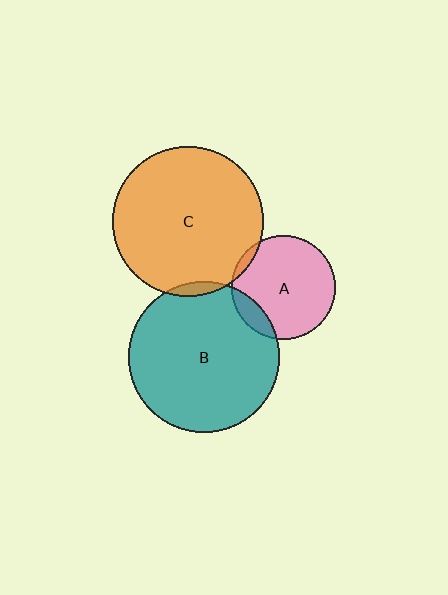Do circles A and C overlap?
Yes.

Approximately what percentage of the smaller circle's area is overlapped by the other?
Approximately 5%.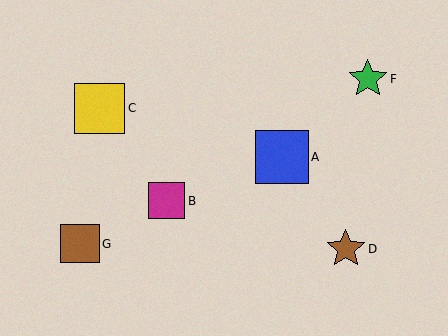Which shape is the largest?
The blue square (labeled A) is the largest.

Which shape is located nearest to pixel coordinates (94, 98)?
The yellow square (labeled C) at (100, 109) is nearest to that location.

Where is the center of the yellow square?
The center of the yellow square is at (100, 109).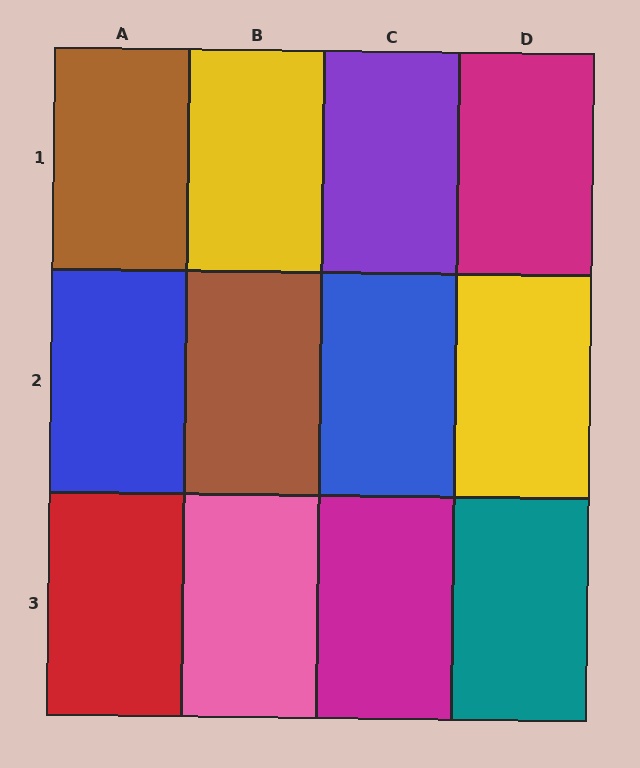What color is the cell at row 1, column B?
Yellow.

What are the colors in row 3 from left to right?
Red, pink, magenta, teal.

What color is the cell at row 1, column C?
Purple.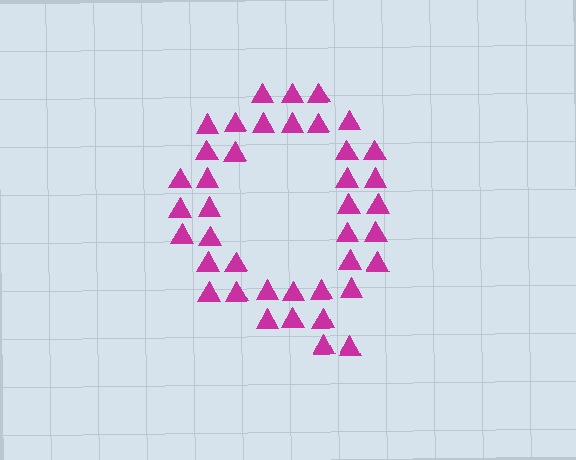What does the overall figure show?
The overall figure shows the letter Q.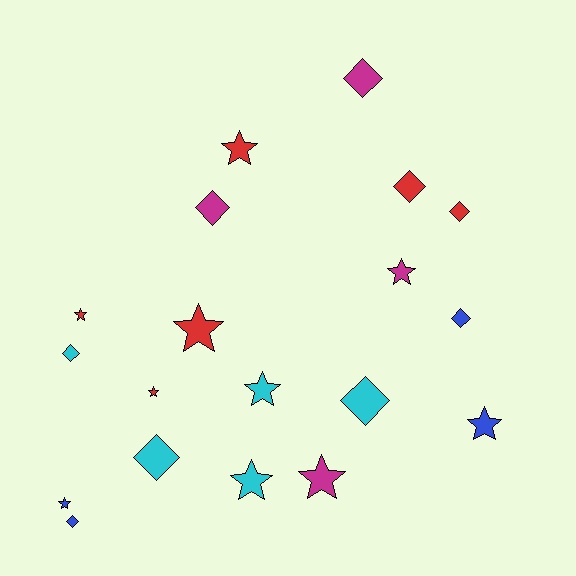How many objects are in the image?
There are 19 objects.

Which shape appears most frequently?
Star, with 10 objects.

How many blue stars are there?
There are 2 blue stars.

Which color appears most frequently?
Red, with 6 objects.